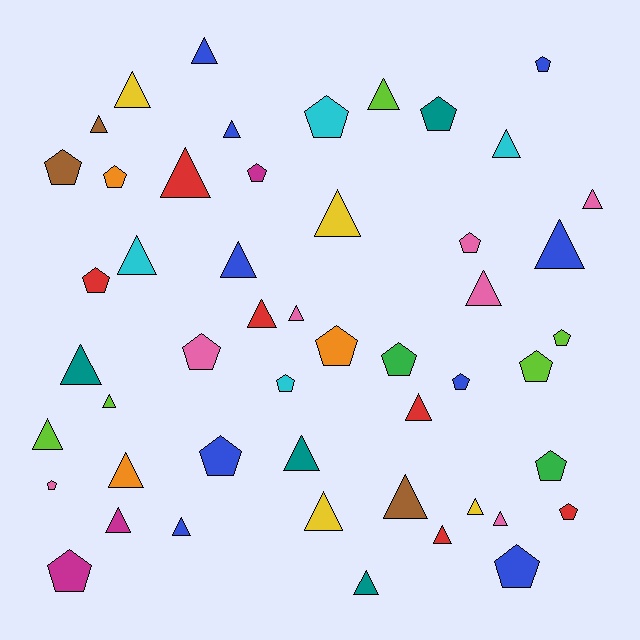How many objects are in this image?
There are 50 objects.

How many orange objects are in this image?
There are 3 orange objects.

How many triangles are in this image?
There are 29 triangles.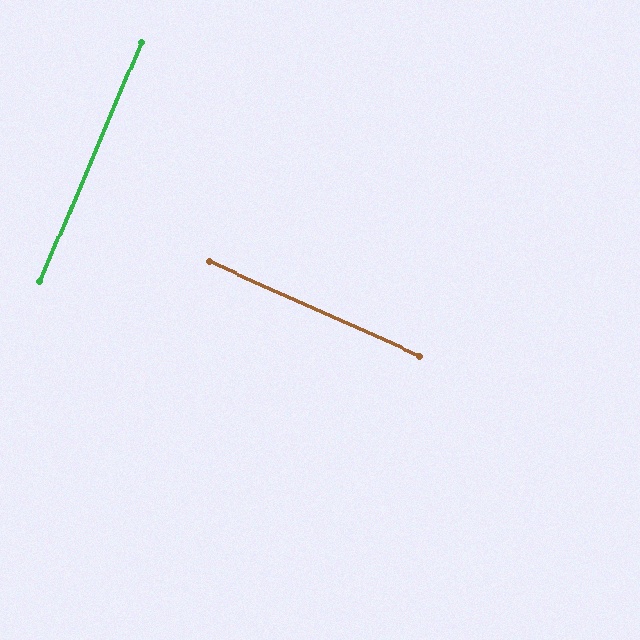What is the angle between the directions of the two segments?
Approximately 89 degrees.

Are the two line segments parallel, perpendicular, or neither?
Perpendicular — they meet at approximately 89°.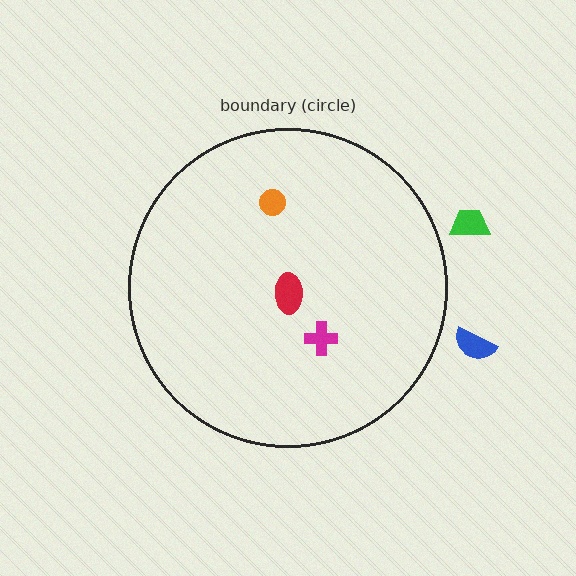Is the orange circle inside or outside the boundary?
Inside.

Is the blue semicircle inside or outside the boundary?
Outside.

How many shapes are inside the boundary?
3 inside, 2 outside.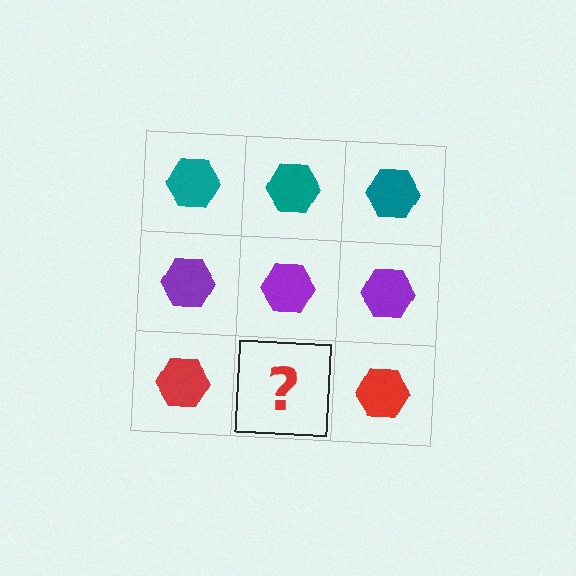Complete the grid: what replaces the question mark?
The question mark should be replaced with a red hexagon.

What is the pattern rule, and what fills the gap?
The rule is that each row has a consistent color. The gap should be filled with a red hexagon.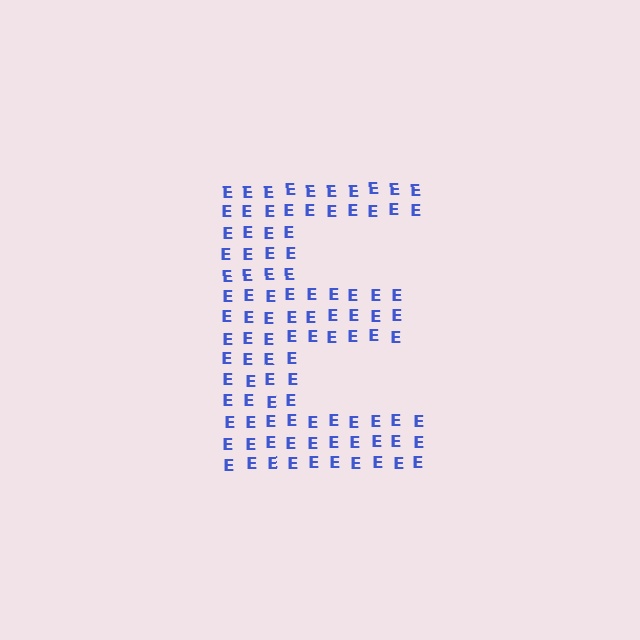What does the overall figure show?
The overall figure shows the letter E.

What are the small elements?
The small elements are letter E's.